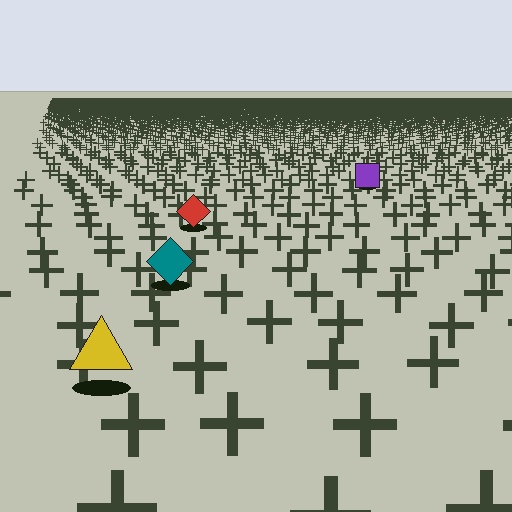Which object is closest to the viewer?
The yellow triangle is closest. The texture marks near it are larger and more spread out.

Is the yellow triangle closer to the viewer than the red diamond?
Yes. The yellow triangle is closer — you can tell from the texture gradient: the ground texture is coarser near it.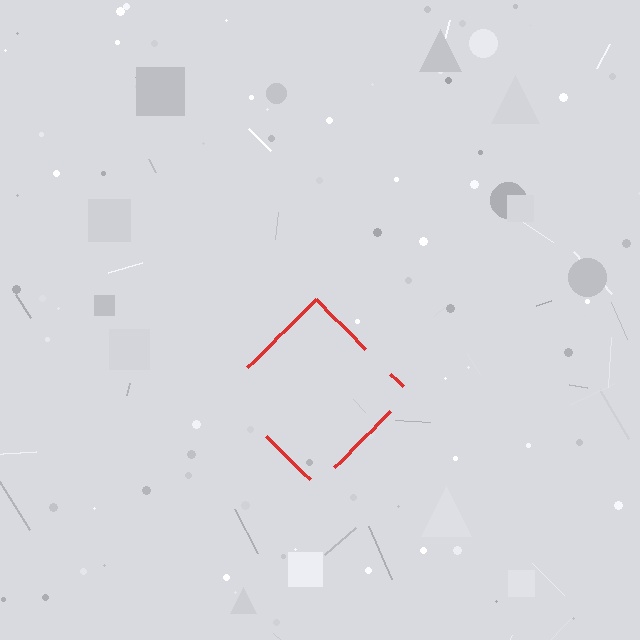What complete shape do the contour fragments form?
The contour fragments form a diamond.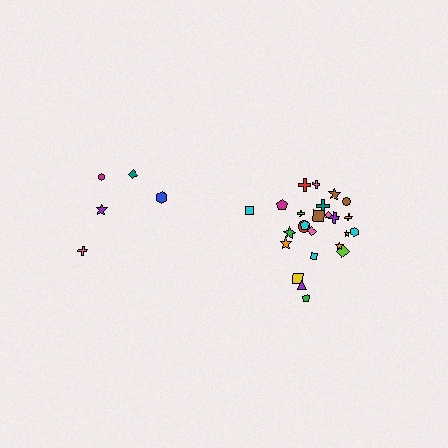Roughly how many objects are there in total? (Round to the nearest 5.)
Roughly 30 objects in total.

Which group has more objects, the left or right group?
The right group.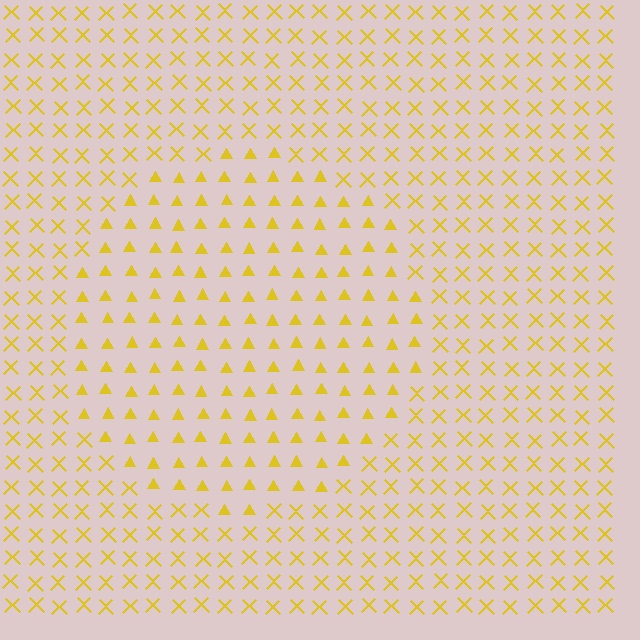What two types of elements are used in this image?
The image uses triangles inside the circle region and X marks outside it.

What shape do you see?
I see a circle.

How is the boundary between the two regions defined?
The boundary is defined by a change in element shape: triangles inside vs. X marks outside. All elements share the same color and spacing.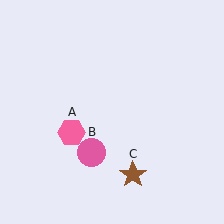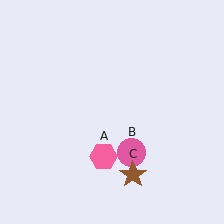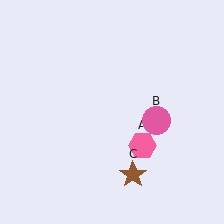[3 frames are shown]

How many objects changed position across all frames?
2 objects changed position: pink hexagon (object A), pink circle (object B).